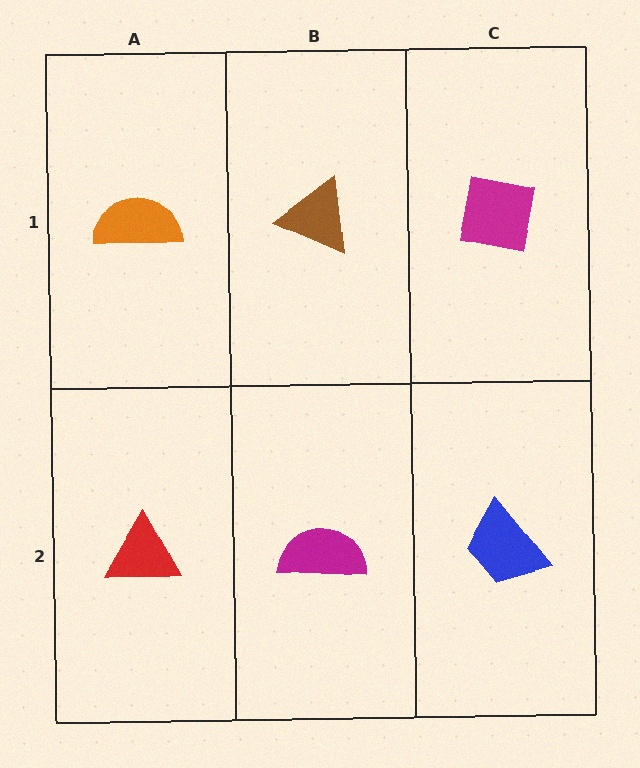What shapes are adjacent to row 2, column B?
A brown triangle (row 1, column B), a red triangle (row 2, column A), a blue trapezoid (row 2, column C).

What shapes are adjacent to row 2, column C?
A magenta square (row 1, column C), a magenta semicircle (row 2, column B).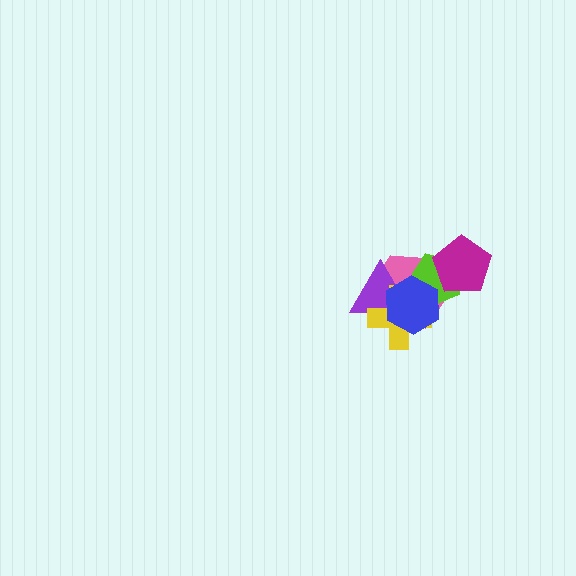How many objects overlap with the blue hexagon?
4 objects overlap with the blue hexagon.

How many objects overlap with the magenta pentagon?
2 objects overlap with the magenta pentagon.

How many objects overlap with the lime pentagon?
5 objects overlap with the lime pentagon.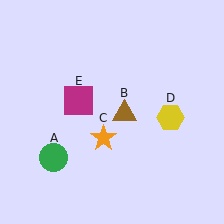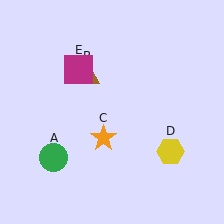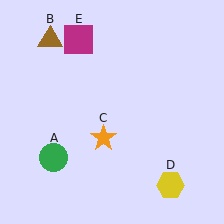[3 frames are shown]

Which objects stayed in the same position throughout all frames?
Green circle (object A) and orange star (object C) remained stationary.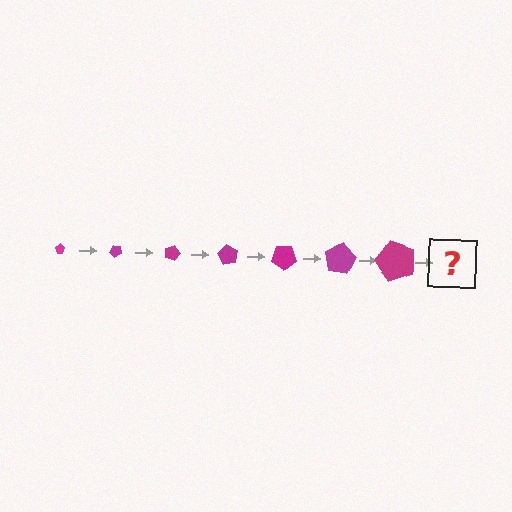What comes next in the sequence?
The next element should be a pentagon, larger than the previous one and rotated 315 degrees from the start.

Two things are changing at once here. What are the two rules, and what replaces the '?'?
The two rules are that the pentagon grows larger each step and it rotates 45 degrees each step. The '?' should be a pentagon, larger than the previous one and rotated 315 degrees from the start.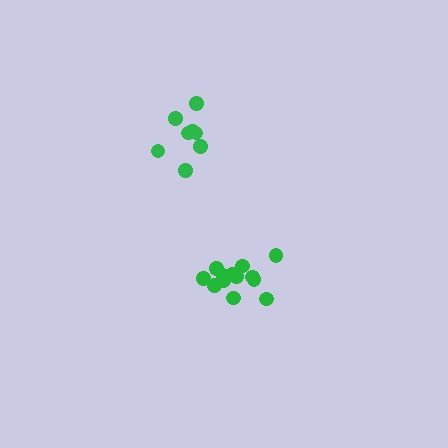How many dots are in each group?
Group 1: 14 dots, Group 2: 8 dots (22 total).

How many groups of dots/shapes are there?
There are 2 groups.